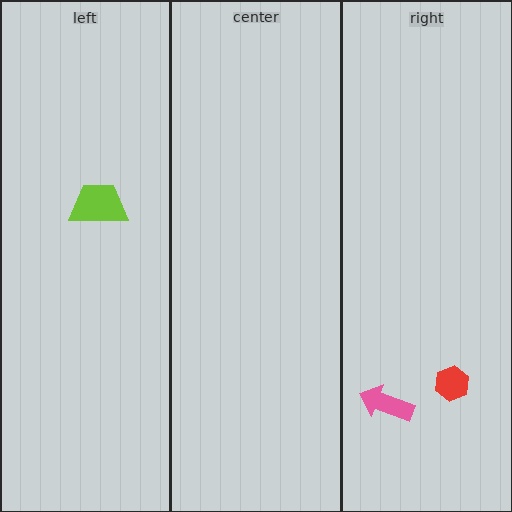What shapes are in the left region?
The lime trapezoid.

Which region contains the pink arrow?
The right region.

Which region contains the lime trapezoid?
The left region.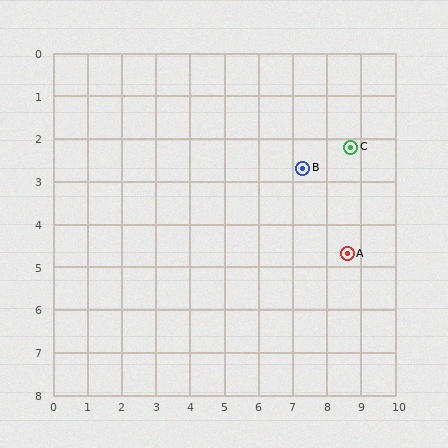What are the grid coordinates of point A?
Point A is at approximately (8.6, 4.7).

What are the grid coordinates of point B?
Point B is at approximately (7.3, 2.7).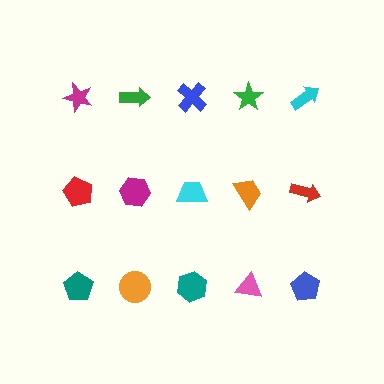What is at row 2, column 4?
An orange trapezoid.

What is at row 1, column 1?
A magenta star.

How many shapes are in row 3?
5 shapes.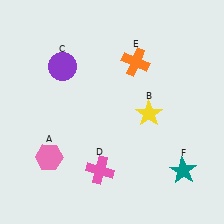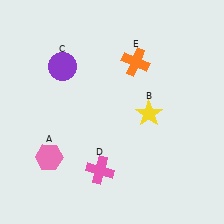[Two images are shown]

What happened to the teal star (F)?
The teal star (F) was removed in Image 2. It was in the bottom-right area of Image 1.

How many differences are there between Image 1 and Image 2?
There is 1 difference between the two images.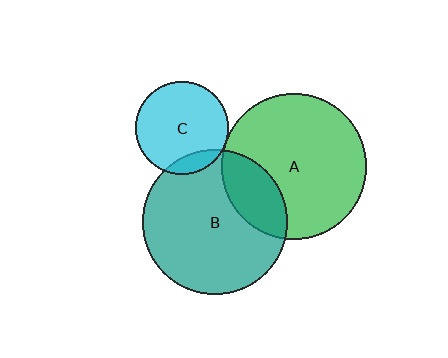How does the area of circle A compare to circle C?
Approximately 2.5 times.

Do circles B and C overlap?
Yes.